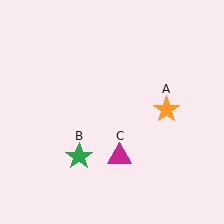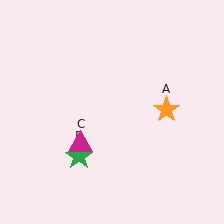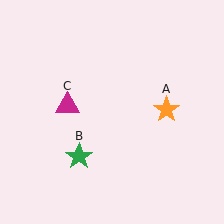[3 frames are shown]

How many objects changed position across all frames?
1 object changed position: magenta triangle (object C).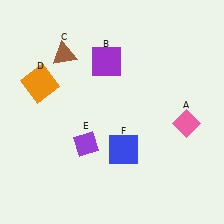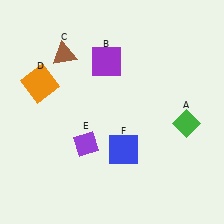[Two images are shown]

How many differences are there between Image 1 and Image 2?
There is 1 difference between the two images.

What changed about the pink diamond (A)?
In Image 1, A is pink. In Image 2, it changed to green.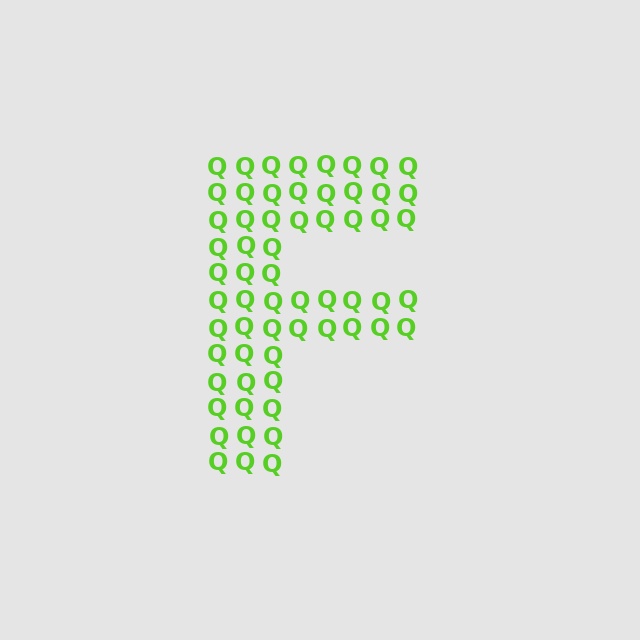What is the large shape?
The large shape is the letter F.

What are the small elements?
The small elements are letter Q's.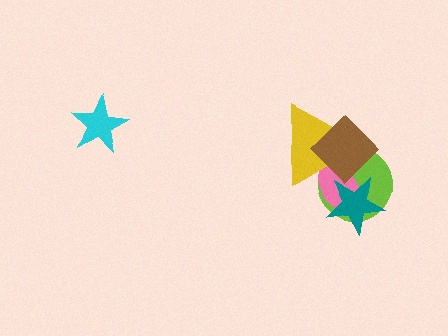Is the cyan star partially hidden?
No, no other shape covers it.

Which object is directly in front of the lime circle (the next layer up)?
The pink ellipse is directly in front of the lime circle.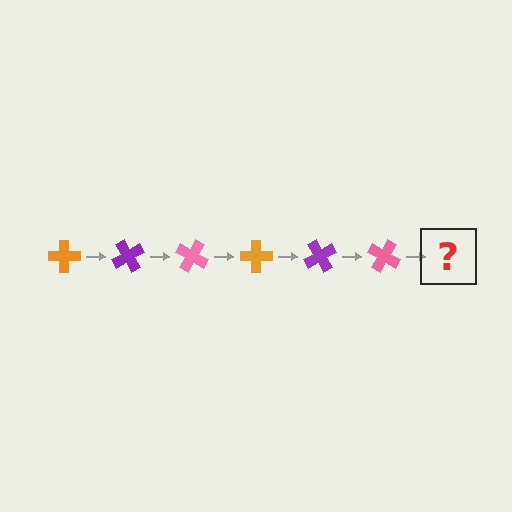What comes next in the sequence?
The next element should be an orange cross, rotated 360 degrees from the start.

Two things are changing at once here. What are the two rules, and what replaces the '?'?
The two rules are that it rotates 60 degrees each step and the color cycles through orange, purple, and pink. The '?' should be an orange cross, rotated 360 degrees from the start.